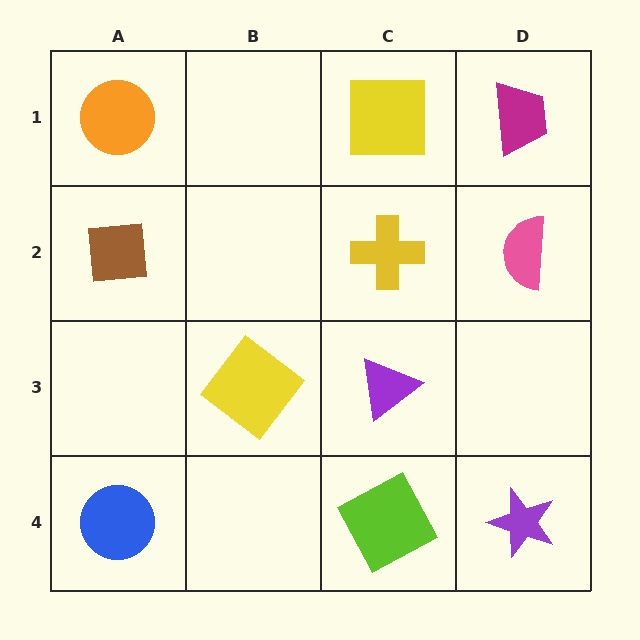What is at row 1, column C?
A yellow square.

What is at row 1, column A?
An orange circle.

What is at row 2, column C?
A yellow cross.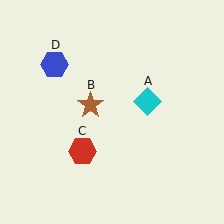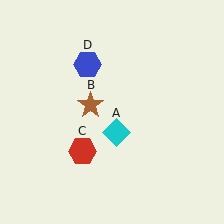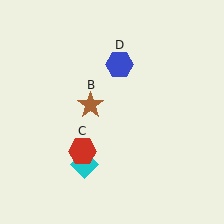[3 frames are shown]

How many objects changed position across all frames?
2 objects changed position: cyan diamond (object A), blue hexagon (object D).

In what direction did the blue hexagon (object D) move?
The blue hexagon (object D) moved right.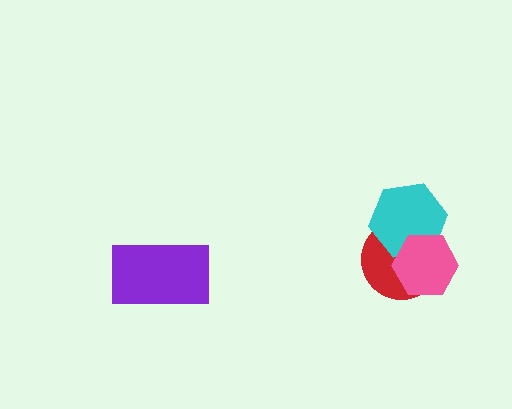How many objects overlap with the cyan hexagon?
2 objects overlap with the cyan hexagon.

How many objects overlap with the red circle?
2 objects overlap with the red circle.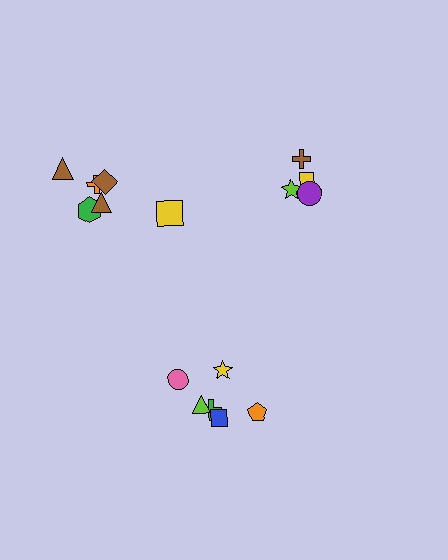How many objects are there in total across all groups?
There are 16 objects.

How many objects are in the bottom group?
There are 6 objects.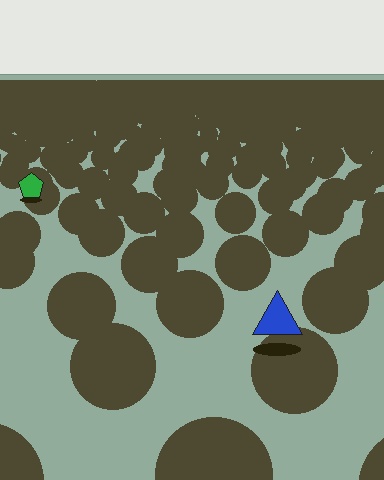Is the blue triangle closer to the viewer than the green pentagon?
Yes. The blue triangle is closer — you can tell from the texture gradient: the ground texture is coarser near it.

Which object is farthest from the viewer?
The green pentagon is farthest from the viewer. It appears smaller and the ground texture around it is denser.